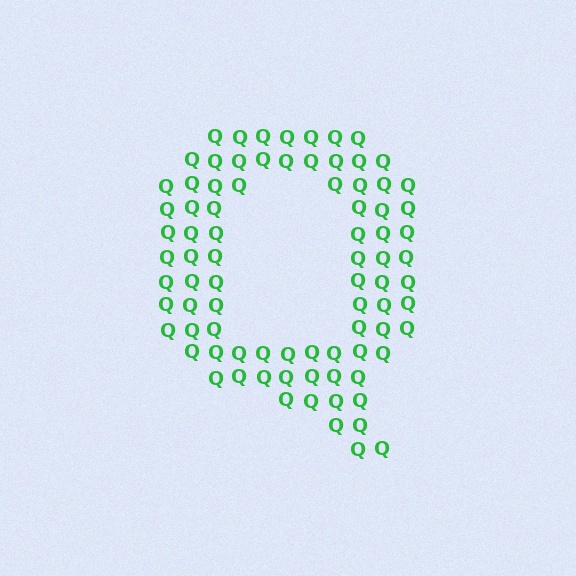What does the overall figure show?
The overall figure shows the letter Q.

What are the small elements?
The small elements are letter Q's.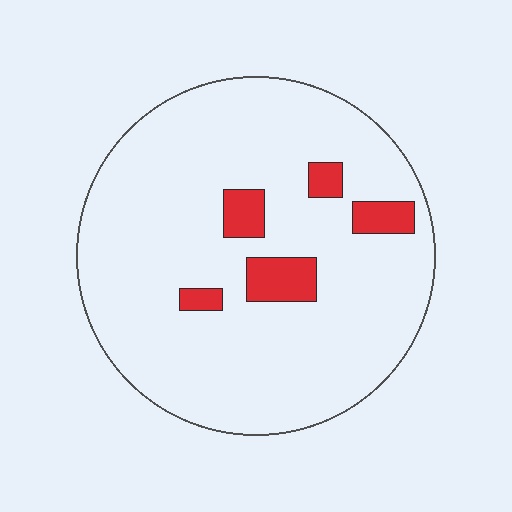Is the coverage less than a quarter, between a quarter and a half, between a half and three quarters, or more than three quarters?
Less than a quarter.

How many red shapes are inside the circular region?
5.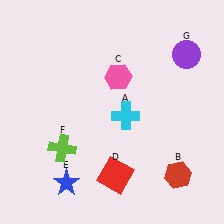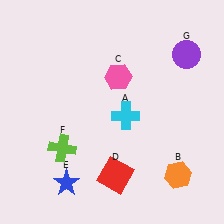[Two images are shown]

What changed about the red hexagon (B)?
In Image 1, B is red. In Image 2, it changed to orange.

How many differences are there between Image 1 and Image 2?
There is 1 difference between the two images.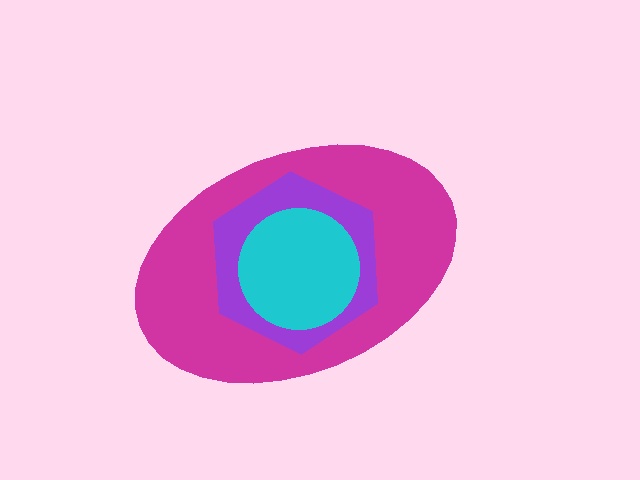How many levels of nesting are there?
3.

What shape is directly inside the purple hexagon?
The cyan circle.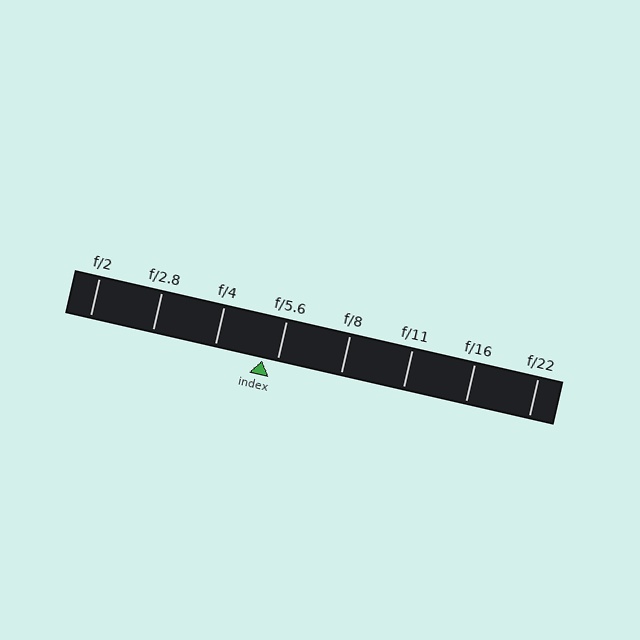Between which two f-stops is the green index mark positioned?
The index mark is between f/4 and f/5.6.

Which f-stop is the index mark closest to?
The index mark is closest to f/5.6.